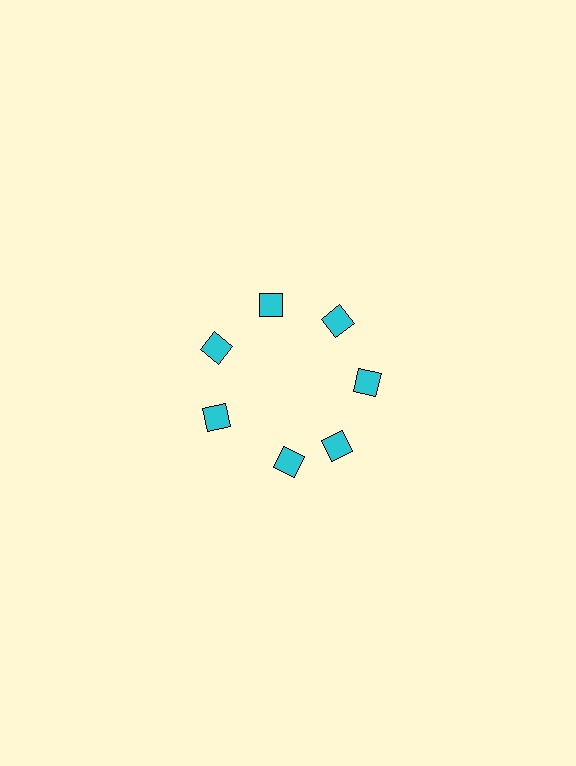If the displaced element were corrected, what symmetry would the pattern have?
It would have 7-fold rotational symmetry — the pattern would map onto itself every 51 degrees.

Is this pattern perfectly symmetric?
No. The 7 cyan diamonds are arranged in a ring, but one element near the 6 o'clock position is rotated out of alignment along the ring, breaking the 7-fold rotational symmetry.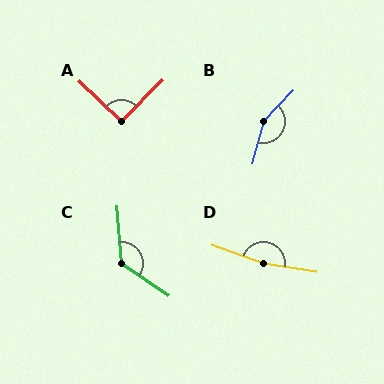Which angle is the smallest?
A, at approximately 92 degrees.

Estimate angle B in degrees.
Approximately 151 degrees.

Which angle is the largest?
D, at approximately 169 degrees.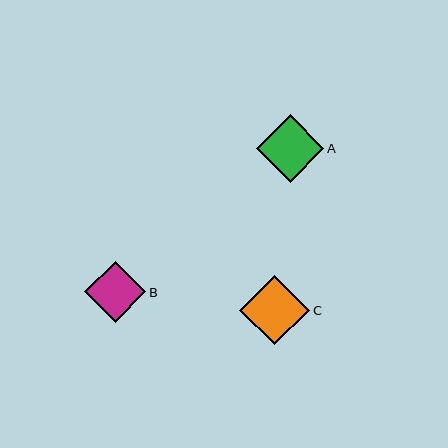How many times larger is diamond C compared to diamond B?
Diamond C is approximately 1.1 times the size of diamond B.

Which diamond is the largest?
Diamond C is the largest with a size of approximately 70 pixels.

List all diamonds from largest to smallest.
From largest to smallest: C, A, B.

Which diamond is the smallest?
Diamond B is the smallest with a size of approximately 61 pixels.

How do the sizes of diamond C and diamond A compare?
Diamond C and diamond A are approximately the same size.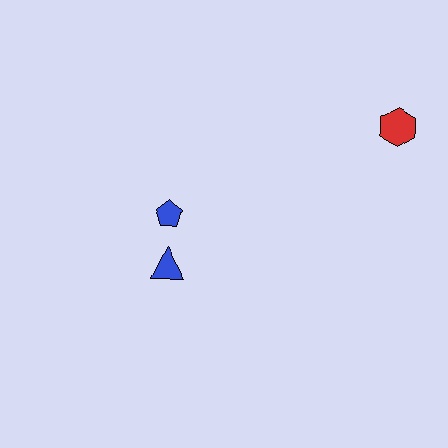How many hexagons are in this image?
There is 1 hexagon.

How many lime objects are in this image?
There are no lime objects.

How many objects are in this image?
There are 3 objects.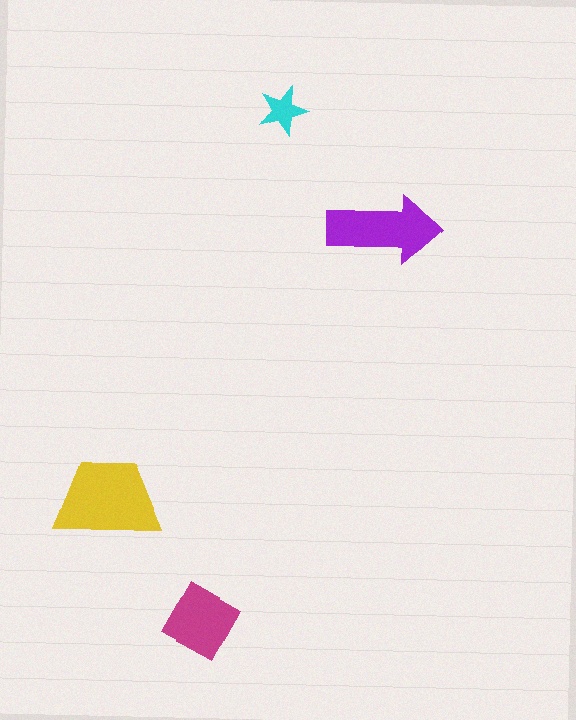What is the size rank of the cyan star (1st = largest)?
4th.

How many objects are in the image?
There are 4 objects in the image.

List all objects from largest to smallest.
The yellow trapezoid, the purple arrow, the magenta square, the cyan star.